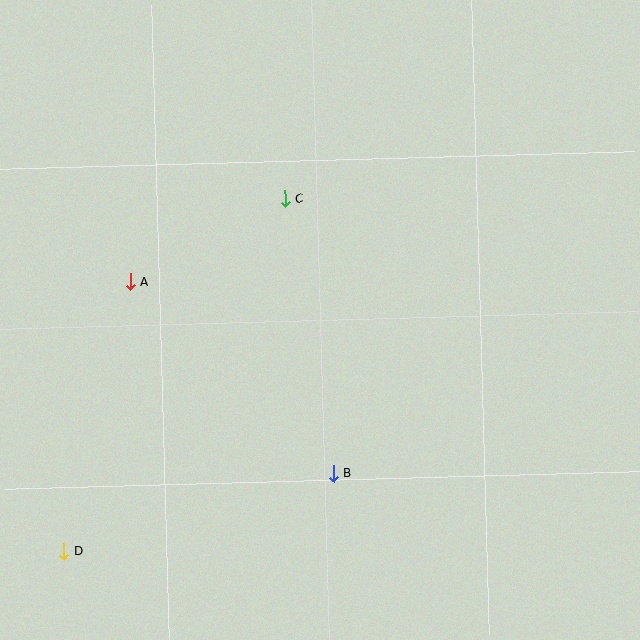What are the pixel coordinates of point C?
Point C is at (285, 199).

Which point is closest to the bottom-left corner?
Point D is closest to the bottom-left corner.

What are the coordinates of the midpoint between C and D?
The midpoint between C and D is at (175, 375).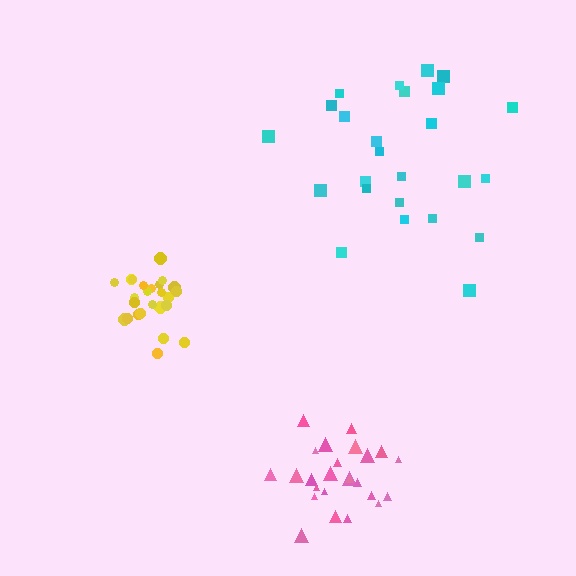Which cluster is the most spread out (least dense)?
Cyan.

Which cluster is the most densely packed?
Yellow.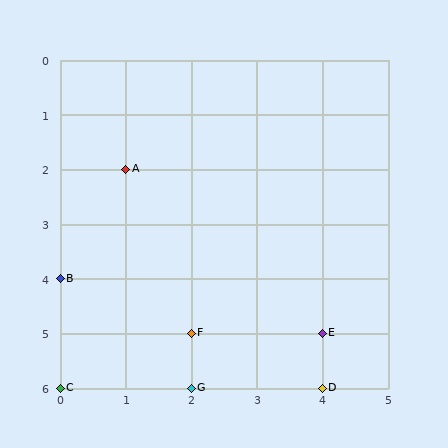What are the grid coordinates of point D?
Point D is at grid coordinates (4, 6).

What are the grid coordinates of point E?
Point E is at grid coordinates (4, 5).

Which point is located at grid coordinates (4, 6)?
Point D is at (4, 6).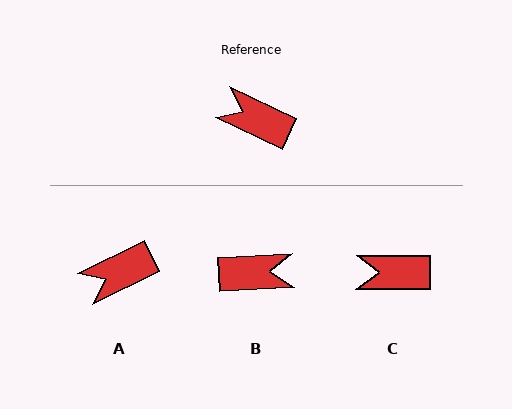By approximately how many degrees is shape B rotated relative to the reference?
Approximately 152 degrees clockwise.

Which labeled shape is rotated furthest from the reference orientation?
B, about 152 degrees away.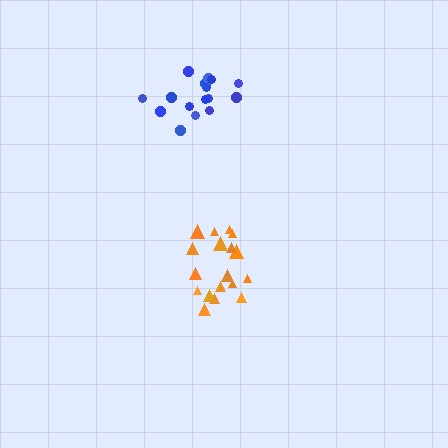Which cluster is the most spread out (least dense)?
Blue.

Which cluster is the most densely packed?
Orange.